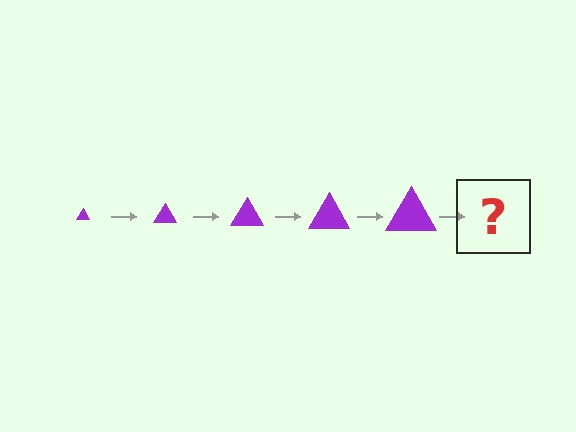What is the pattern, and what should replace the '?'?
The pattern is that the triangle gets progressively larger each step. The '?' should be a purple triangle, larger than the previous one.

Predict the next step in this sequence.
The next step is a purple triangle, larger than the previous one.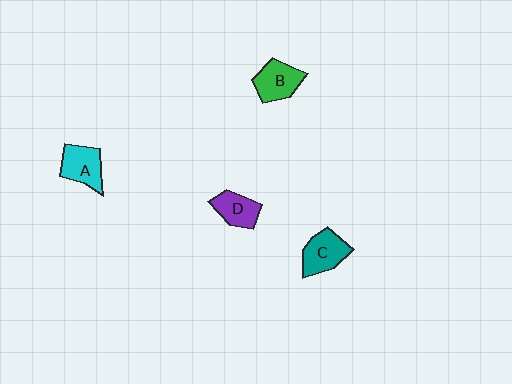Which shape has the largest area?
Shape C (teal).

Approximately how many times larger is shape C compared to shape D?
Approximately 1.2 times.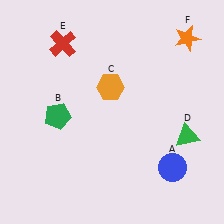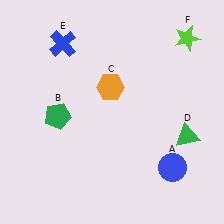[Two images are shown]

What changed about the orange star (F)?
In Image 1, F is orange. In Image 2, it changed to lime.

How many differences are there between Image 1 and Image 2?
There are 2 differences between the two images.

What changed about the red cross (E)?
In Image 1, E is red. In Image 2, it changed to blue.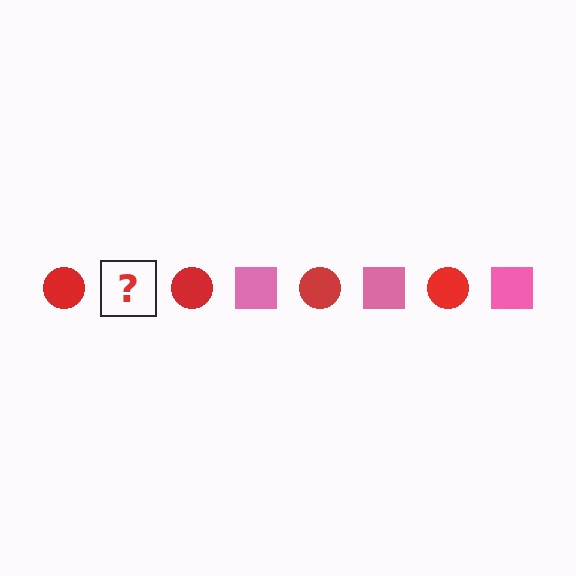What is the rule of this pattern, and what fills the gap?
The rule is that the pattern alternates between red circle and pink square. The gap should be filled with a pink square.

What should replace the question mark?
The question mark should be replaced with a pink square.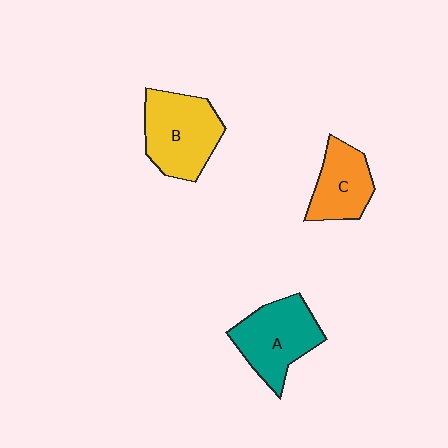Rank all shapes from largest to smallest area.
From largest to smallest: B (yellow), A (teal), C (orange).